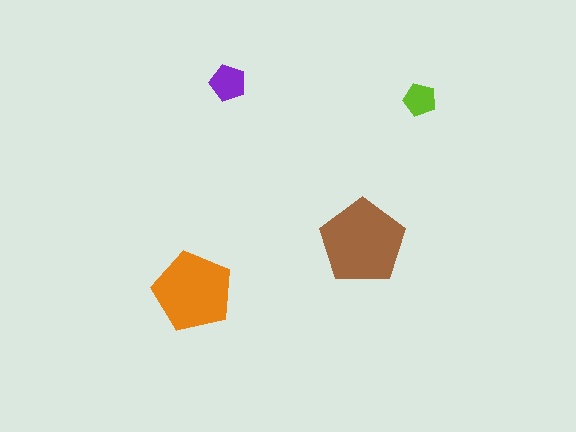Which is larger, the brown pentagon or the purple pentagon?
The brown one.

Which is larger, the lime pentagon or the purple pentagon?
The purple one.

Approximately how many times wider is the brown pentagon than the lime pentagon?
About 2.5 times wider.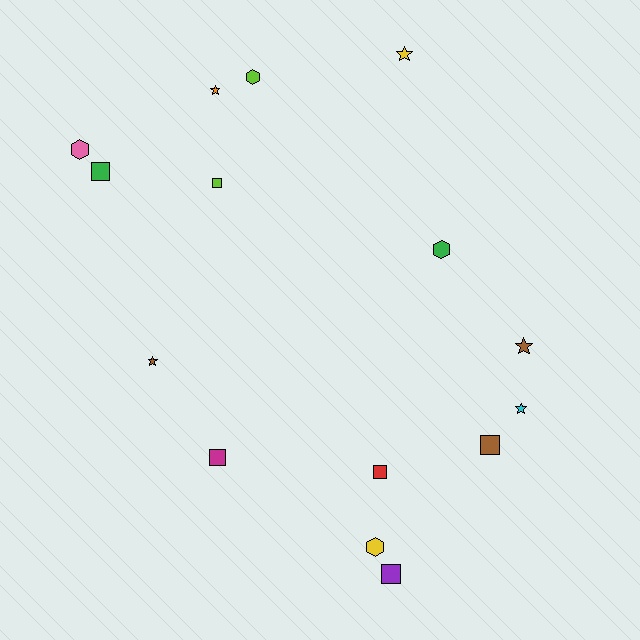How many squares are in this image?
There are 6 squares.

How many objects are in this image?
There are 15 objects.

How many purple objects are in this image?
There is 1 purple object.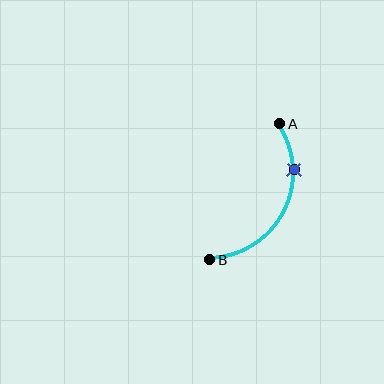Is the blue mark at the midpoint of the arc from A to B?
No. The blue mark lies on the arc but is closer to endpoint A. The arc midpoint would be at the point on the curve equidistant along the arc from both A and B.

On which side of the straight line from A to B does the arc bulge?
The arc bulges to the right of the straight line connecting A and B.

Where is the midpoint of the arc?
The arc midpoint is the point on the curve farthest from the straight line joining A and B. It sits to the right of that line.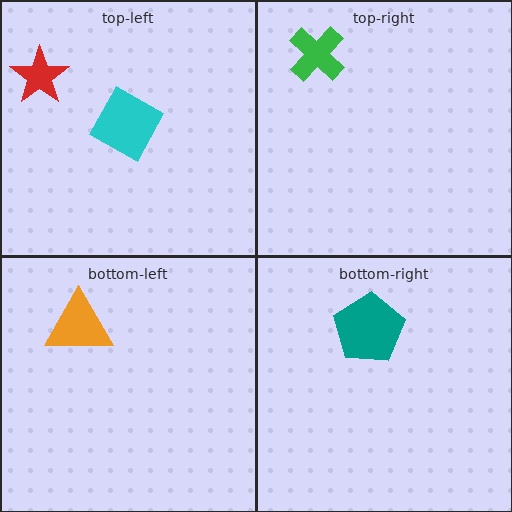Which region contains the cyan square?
The top-left region.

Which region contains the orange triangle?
The bottom-left region.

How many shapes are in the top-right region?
1.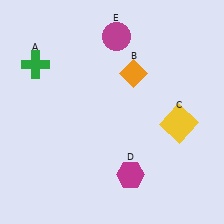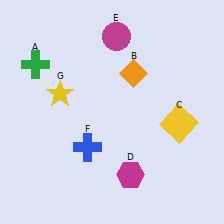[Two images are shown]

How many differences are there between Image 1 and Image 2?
There are 2 differences between the two images.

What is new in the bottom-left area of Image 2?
A blue cross (F) was added in the bottom-left area of Image 2.